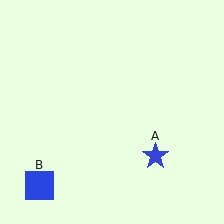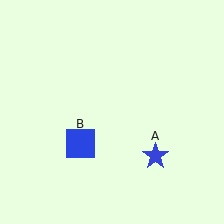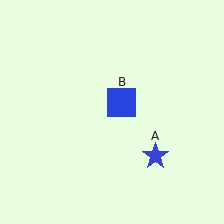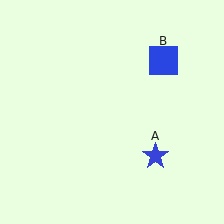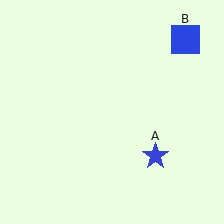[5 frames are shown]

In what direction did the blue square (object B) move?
The blue square (object B) moved up and to the right.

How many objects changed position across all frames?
1 object changed position: blue square (object B).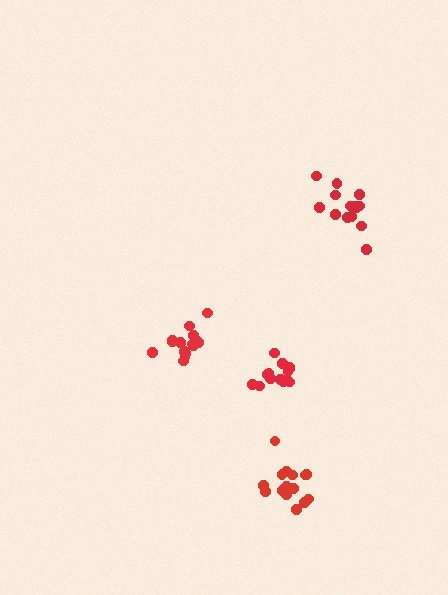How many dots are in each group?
Group 1: 16 dots, Group 2: 17 dots, Group 3: 15 dots, Group 4: 15 dots (63 total).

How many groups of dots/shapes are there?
There are 4 groups.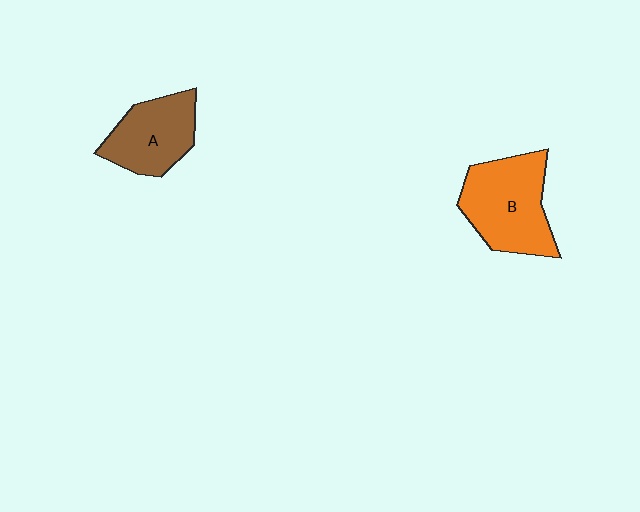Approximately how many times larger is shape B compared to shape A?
Approximately 1.3 times.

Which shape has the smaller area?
Shape A (brown).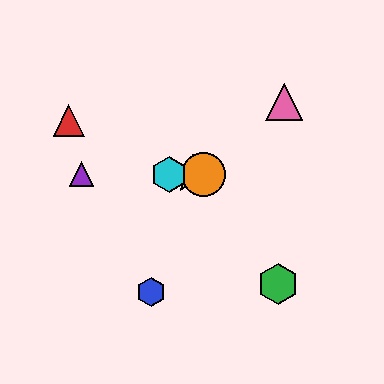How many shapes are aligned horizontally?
4 shapes (the yellow star, the purple triangle, the orange circle, the cyan hexagon) are aligned horizontally.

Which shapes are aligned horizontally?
The yellow star, the purple triangle, the orange circle, the cyan hexagon are aligned horizontally.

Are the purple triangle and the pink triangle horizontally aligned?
No, the purple triangle is at y≈174 and the pink triangle is at y≈102.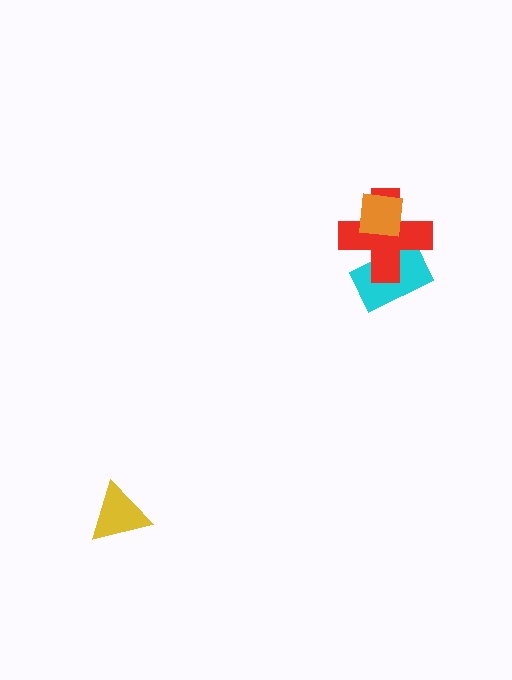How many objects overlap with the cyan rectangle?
1 object overlaps with the cyan rectangle.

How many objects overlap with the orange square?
1 object overlaps with the orange square.